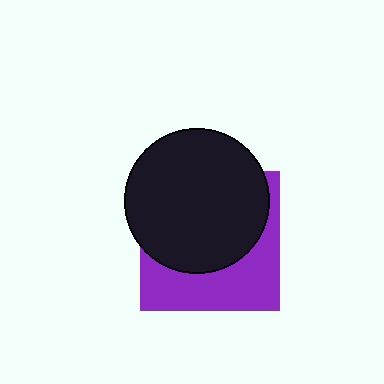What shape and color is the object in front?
The object in front is a black circle.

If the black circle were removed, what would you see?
You would see the complete purple square.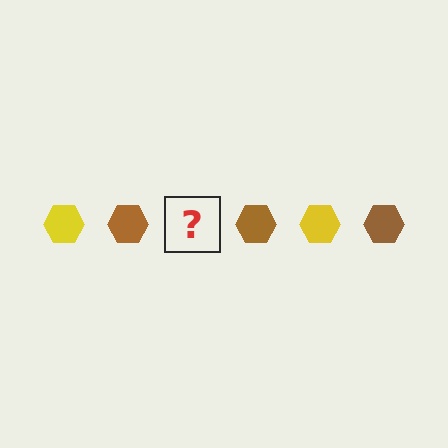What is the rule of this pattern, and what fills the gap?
The rule is that the pattern cycles through yellow, brown hexagons. The gap should be filled with a yellow hexagon.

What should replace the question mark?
The question mark should be replaced with a yellow hexagon.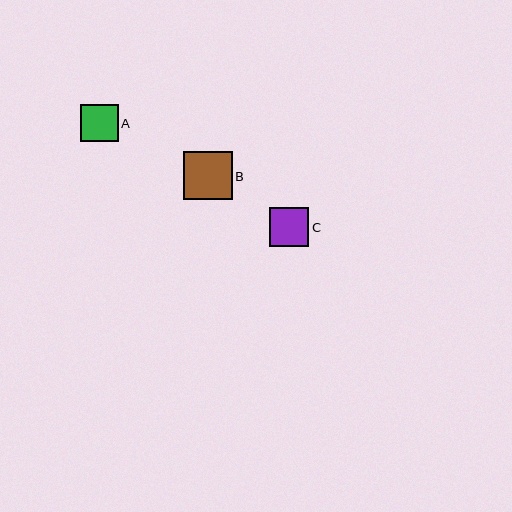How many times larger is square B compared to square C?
Square B is approximately 1.2 times the size of square C.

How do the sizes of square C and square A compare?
Square C and square A are approximately the same size.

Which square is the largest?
Square B is the largest with a size of approximately 49 pixels.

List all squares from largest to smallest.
From largest to smallest: B, C, A.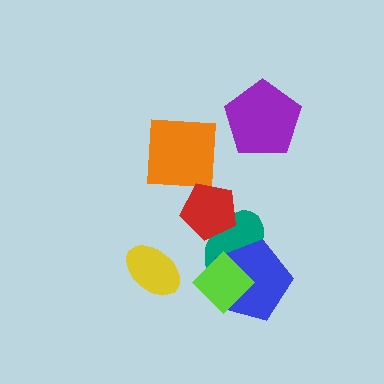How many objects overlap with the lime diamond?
2 objects overlap with the lime diamond.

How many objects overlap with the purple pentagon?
0 objects overlap with the purple pentagon.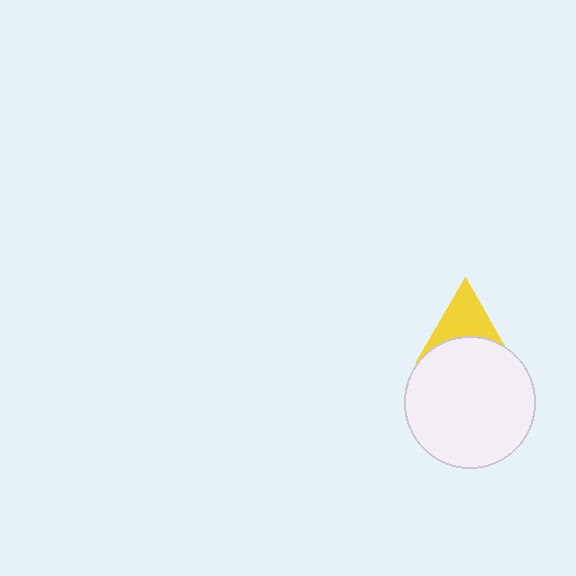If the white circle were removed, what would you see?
You would see the complete yellow triangle.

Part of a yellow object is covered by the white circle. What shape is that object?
It is a triangle.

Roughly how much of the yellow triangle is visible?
About half of it is visible (roughly 55%).